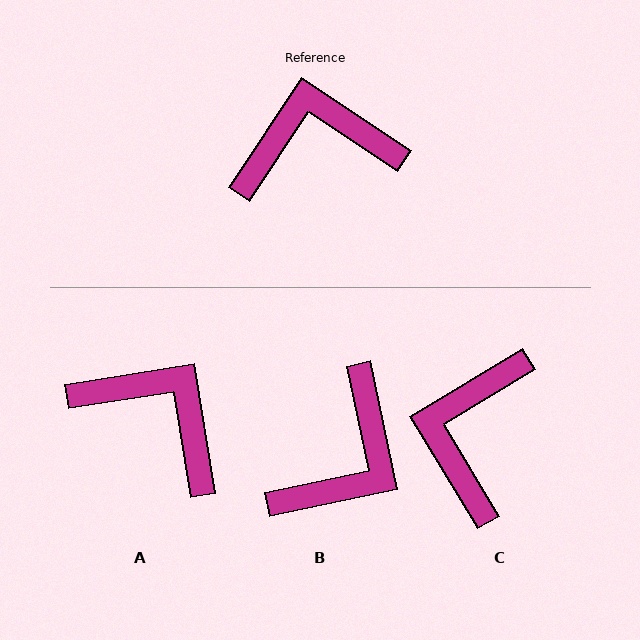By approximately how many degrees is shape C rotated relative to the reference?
Approximately 65 degrees counter-clockwise.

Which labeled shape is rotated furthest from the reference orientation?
B, about 135 degrees away.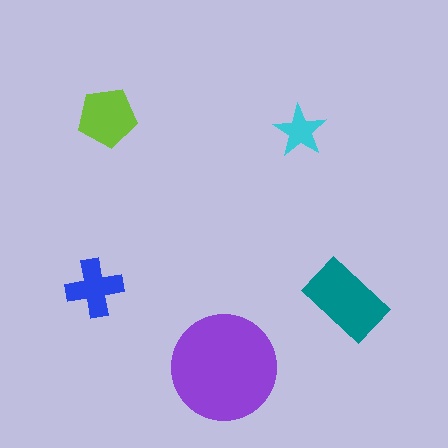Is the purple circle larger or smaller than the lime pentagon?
Larger.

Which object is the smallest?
The cyan star.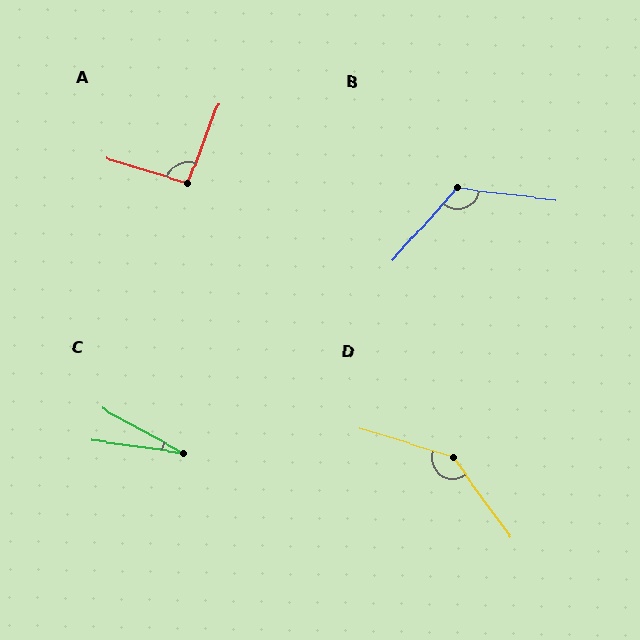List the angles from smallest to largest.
C (21°), A (94°), B (125°), D (143°).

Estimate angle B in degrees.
Approximately 125 degrees.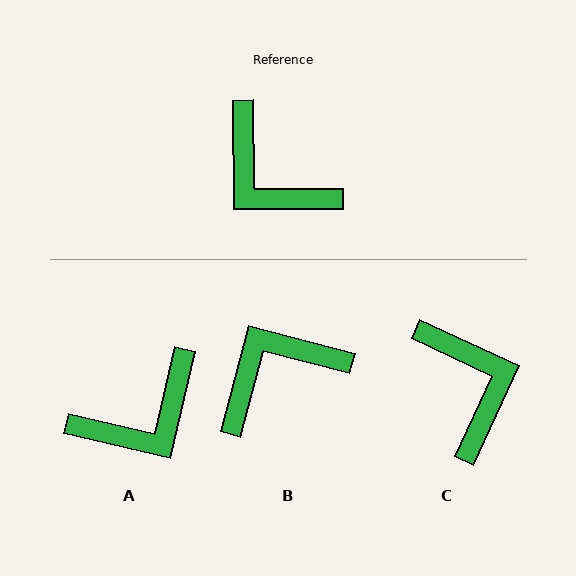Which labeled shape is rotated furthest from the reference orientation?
C, about 155 degrees away.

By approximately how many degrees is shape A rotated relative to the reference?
Approximately 77 degrees counter-clockwise.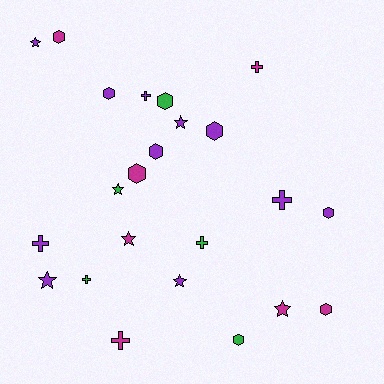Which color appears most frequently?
Purple, with 11 objects.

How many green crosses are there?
There are 2 green crosses.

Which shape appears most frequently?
Hexagon, with 9 objects.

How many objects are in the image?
There are 23 objects.